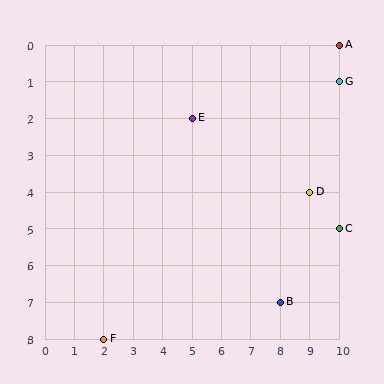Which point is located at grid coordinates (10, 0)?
Point A is at (10, 0).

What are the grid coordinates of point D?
Point D is at grid coordinates (9, 4).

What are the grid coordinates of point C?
Point C is at grid coordinates (10, 5).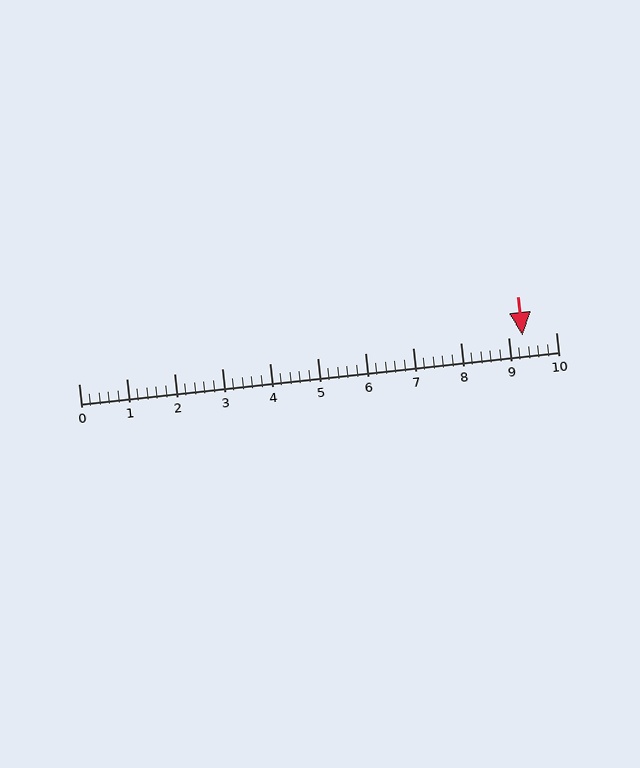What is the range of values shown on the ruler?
The ruler shows values from 0 to 10.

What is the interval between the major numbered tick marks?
The major tick marks are spaced 1 units apart.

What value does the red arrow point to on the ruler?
The red arrow points to approximately 9.3.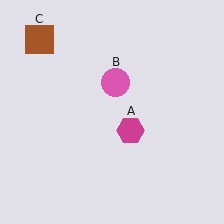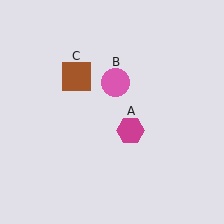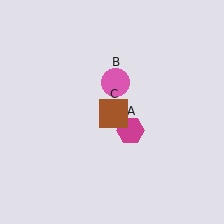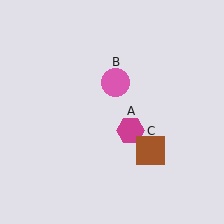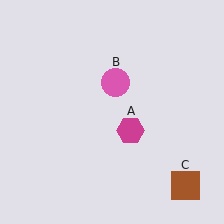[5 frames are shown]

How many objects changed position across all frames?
1 object changed position: brown square (object C).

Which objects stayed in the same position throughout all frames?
Magenta hexagon (object A) and pink circle (object B) remained stationary.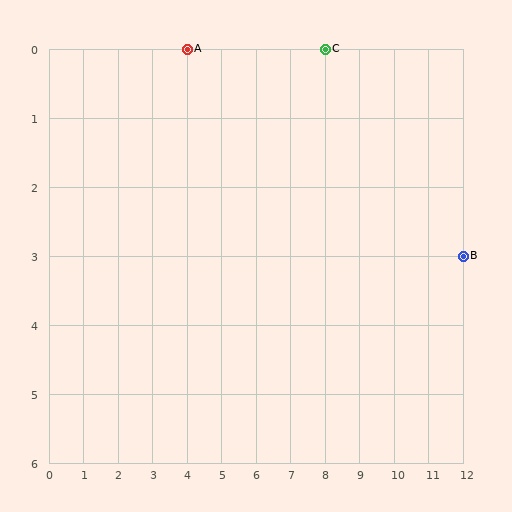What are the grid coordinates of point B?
Point B is at grid coordinates (12, 3).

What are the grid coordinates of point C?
Point C is at grid coordinates (8, 0).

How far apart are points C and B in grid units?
Points C and B are 4 columns and 3 rows apart (about 5.0 grid units diagonally).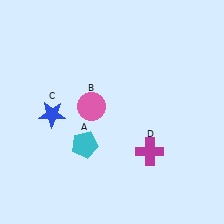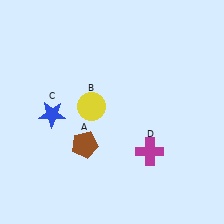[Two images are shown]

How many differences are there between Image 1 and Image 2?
There are 2 differences between the two images.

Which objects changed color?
A changed from cyan to brown. B changed from pink to yellow.